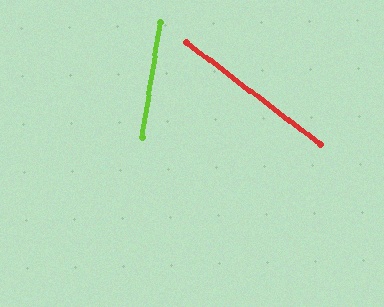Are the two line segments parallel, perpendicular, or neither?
Neither parallel nor perpendicular — they differ by about 62°.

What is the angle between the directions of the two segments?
Approximately 62 degrees.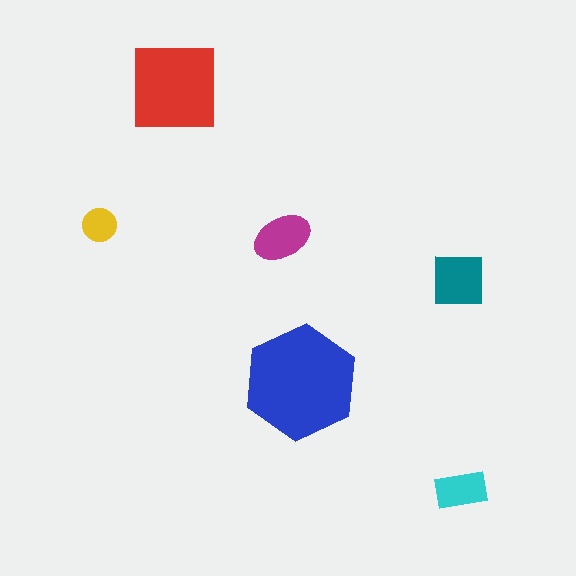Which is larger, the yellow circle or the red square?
The red square.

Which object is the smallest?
The yellow circle.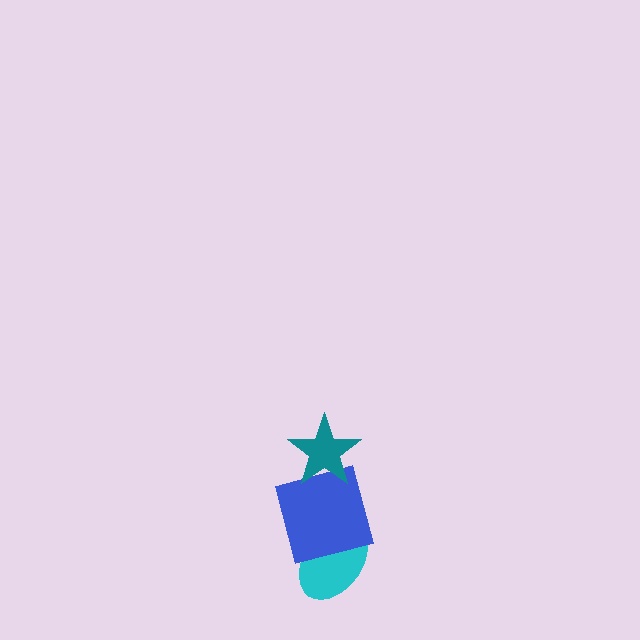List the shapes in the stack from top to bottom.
From top to bottom: the teal star, the blue square, the cyan ellipse.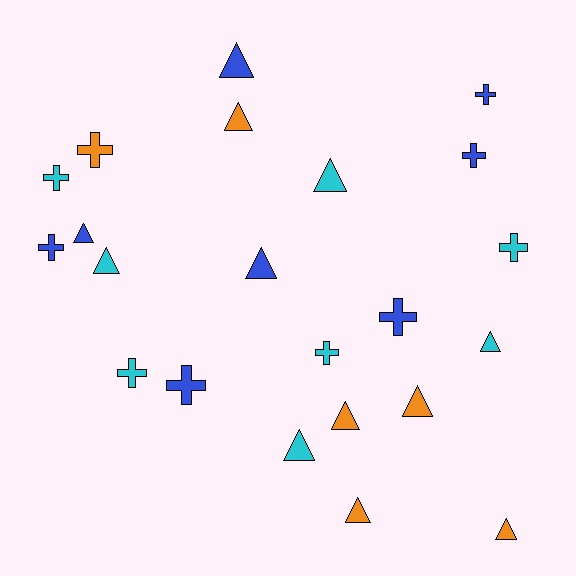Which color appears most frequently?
Cyan, with 8 objects.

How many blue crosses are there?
There are 5 blue crosses.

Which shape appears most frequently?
Triangle, with 12 objects.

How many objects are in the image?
There are 22 objects.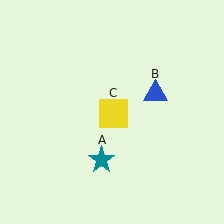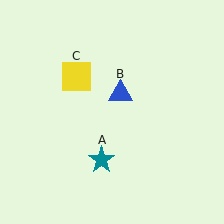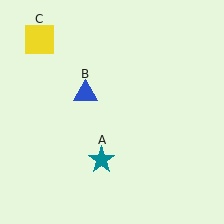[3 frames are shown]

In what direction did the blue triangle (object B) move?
The blue triangle (object B) moved left.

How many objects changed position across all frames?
2 objects changed position: blue triangle (object B), yellow square (object C).